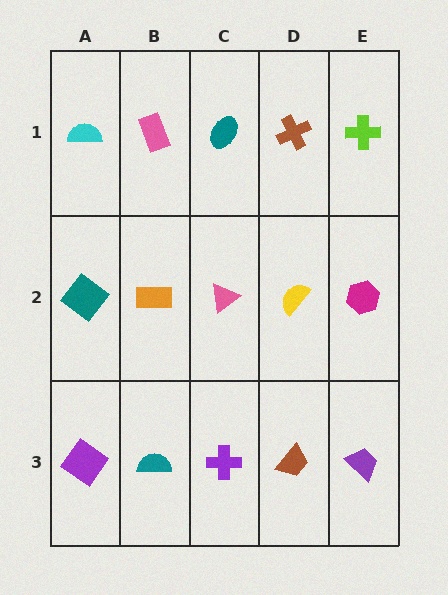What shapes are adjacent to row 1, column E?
A magenta hexagon (row 2, column E), a brown cross (row 1, column D).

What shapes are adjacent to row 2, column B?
A pink rectangle (row 1, column B), a teal semicircle (row 3, column B), a teal diamond (row 2, column A), a pink triangle (row 2, column C).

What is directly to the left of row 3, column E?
A brown trapezoid.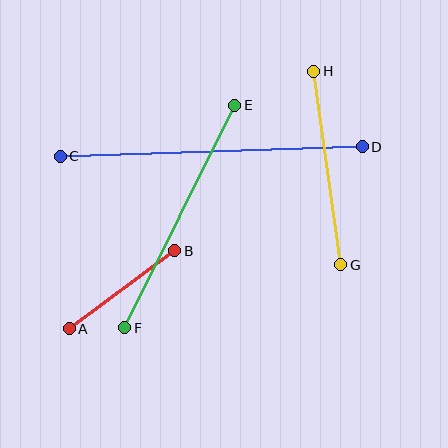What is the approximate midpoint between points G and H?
The midpoint is at approximately (327, 168) pixels.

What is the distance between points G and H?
The distance is approximately 195 pixels.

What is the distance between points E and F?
The distance is approximately 248 pixels.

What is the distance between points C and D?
The distance is approximately 302 pixels.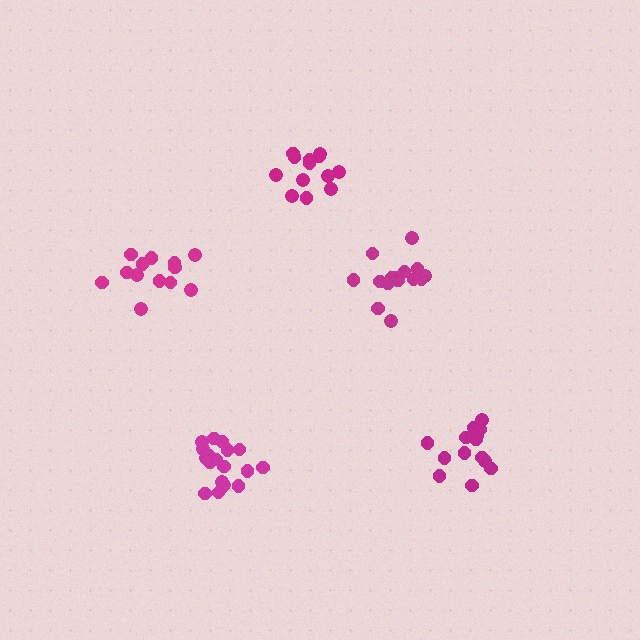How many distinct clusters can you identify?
There are 5 distinct clusters.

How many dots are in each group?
Group 1: 15 dots, Group 2: 13 dots, Group 3: 19 dots, Group 4: 14 dots, Group 5: 13 dots (74 total).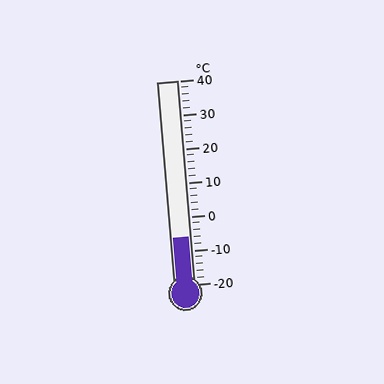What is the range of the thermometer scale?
The thermometer scale ranges from -20°C to 40°C.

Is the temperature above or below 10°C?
The temperature is below 10°C.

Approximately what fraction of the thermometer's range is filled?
The thermometer is filled to approximately 25% of its range.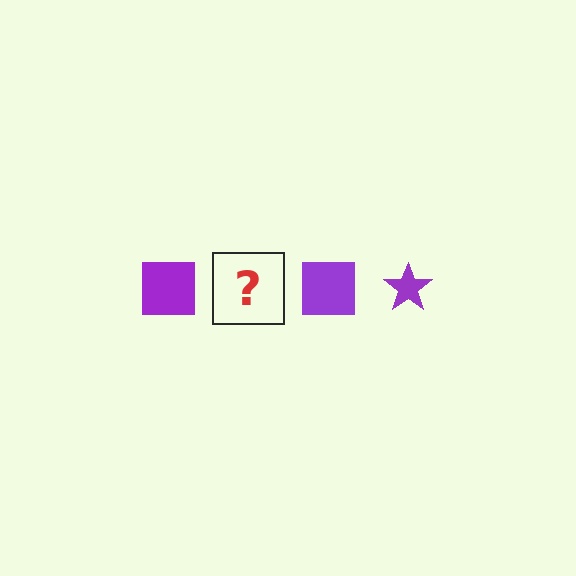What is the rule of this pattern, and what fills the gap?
The rule is that the pattern cycles through square, star shapes in purple. The gap should be filled with a purple star.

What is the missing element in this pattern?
The missing element is a purple star.